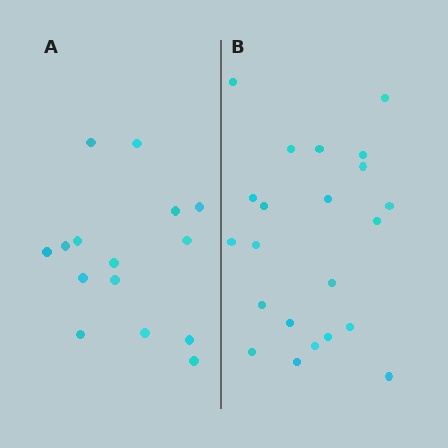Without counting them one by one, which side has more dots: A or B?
Region B (the right region) has more dots.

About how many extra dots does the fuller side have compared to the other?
Region B has roughly 8 or so more dots than region A.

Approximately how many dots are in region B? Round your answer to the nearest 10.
About 20 dots. (The exact count is 22, which rounds to 20.)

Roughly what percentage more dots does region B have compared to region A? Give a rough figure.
About 45% more.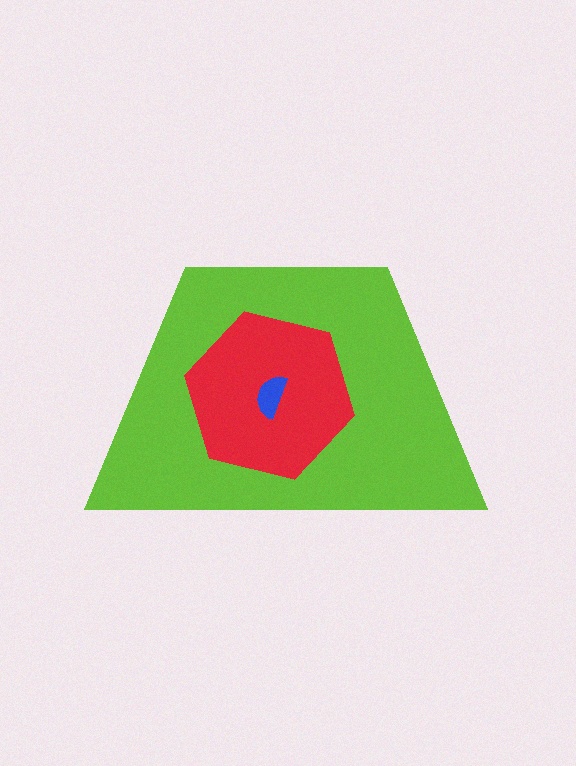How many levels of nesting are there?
3.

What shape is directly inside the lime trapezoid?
The red hexagon.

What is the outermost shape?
The lime trapezoid.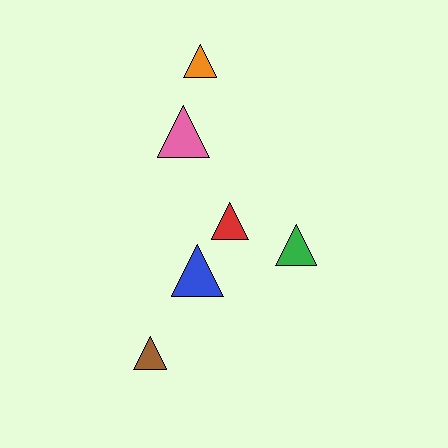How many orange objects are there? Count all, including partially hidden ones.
There is 1 orange object.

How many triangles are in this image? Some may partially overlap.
There are 6 triangles.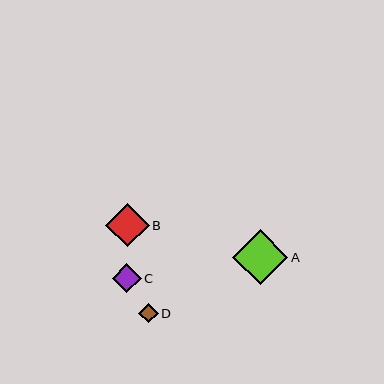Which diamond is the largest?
Diamond A is the largest with a size of approximately 55 pixels.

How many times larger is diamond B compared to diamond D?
Diamond B is approximately 2.2 times the size of diamond D.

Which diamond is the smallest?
Diamond D is the smallest with a size of approximately 20 pixels.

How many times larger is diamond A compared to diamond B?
Diamond A is approximately 1.3 times the size of diamond B.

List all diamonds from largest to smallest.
From largest to smallest: A, B, C, D.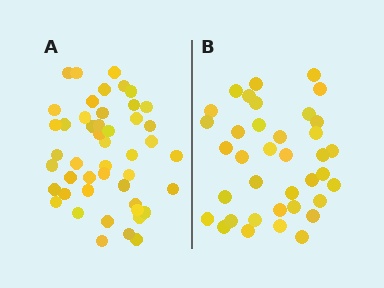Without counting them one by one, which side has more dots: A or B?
Region A (the left region) has more dots.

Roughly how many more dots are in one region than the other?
Region A has roughly 10 or so more dots than region B.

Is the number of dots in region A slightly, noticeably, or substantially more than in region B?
Region A has noticeably more, but not dramatically so. The ratio is roughly 1.3 to 1.